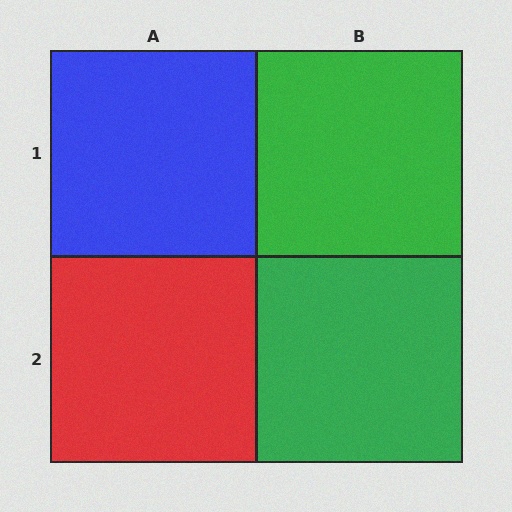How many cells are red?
1 cell is red.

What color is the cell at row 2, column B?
Green.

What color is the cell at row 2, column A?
Red.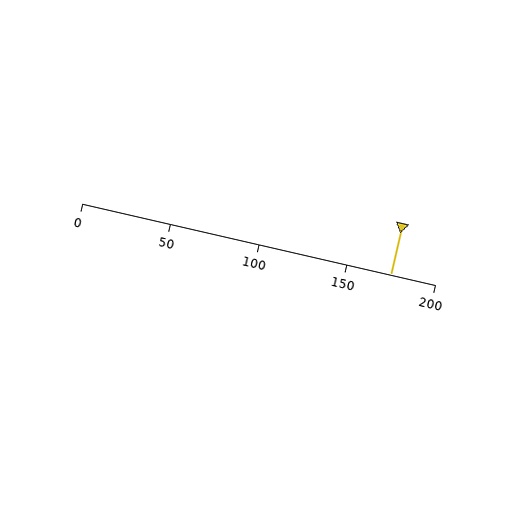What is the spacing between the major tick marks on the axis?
The major ticks are spaced 50 apart.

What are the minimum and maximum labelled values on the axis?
The axis runs from 0 to 200.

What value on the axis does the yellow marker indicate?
The marker indicates approximately 175.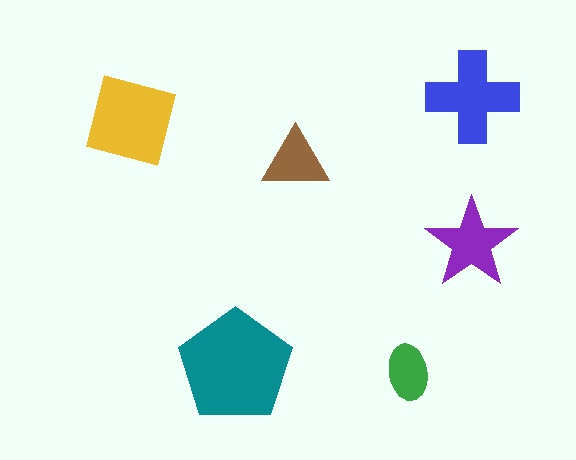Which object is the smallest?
The green ellipse.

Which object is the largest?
The teal pentagon.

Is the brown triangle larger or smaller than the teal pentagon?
Smaller.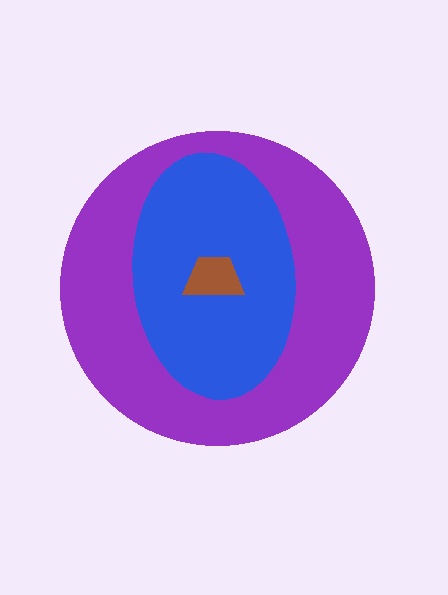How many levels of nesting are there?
3.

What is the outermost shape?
The purple circle.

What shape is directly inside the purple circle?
The blue ellipse.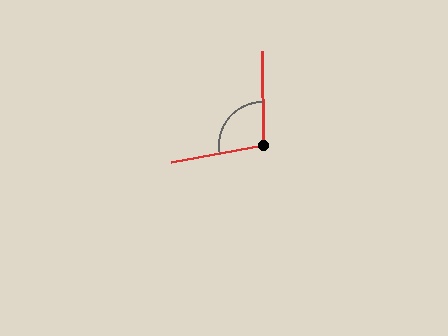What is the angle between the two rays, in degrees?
Approximately 100 degrees.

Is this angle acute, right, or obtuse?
It is obtuse.